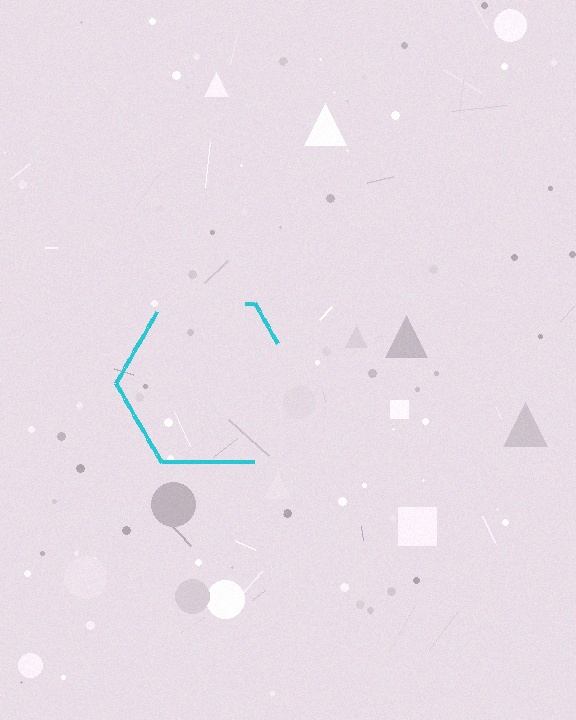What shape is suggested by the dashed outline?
The dashed outline suggests a hexagon.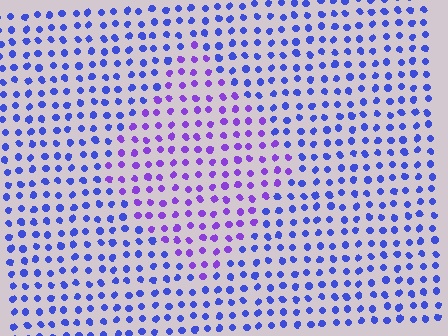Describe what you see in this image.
The image is filled with small blue elements in a uniform arrangement. A diamond-shaped region is visible where the elements are tinted to a slightly different hue, forming a subtle color boundary.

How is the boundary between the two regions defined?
The boundary is defined purely by a slight shift in hue (about 36 degrees). Spacing, size, and orientation are identical on both sides.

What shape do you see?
I see a diamond.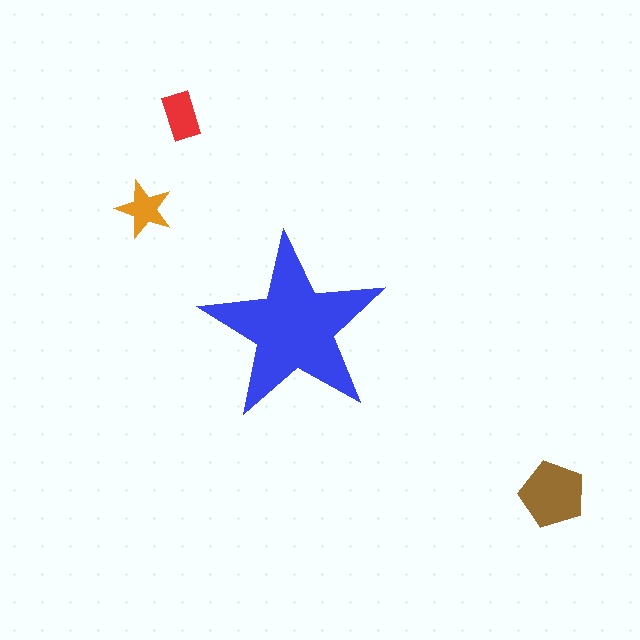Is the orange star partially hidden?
No, the orange star is fully visible.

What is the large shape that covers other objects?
A blue star.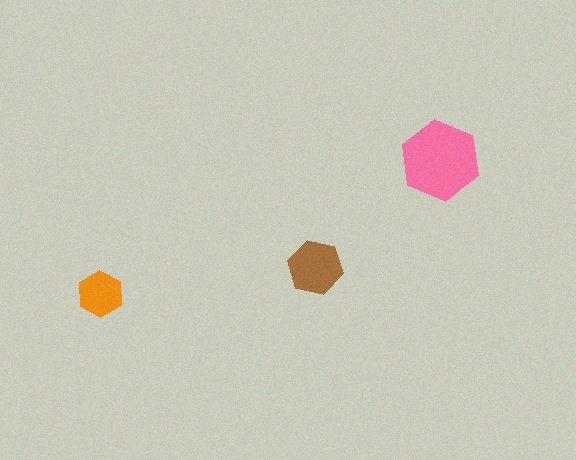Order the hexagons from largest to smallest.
the pink one, the brown one, the orange one.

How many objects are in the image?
There are 3 objects in the image.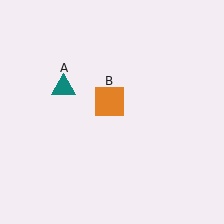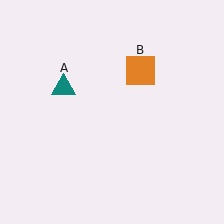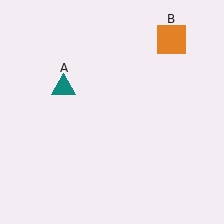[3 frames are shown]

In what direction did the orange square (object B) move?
The orange square (object B) moved up and to the right.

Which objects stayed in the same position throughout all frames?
Teal triangle (object A) remained stationary.